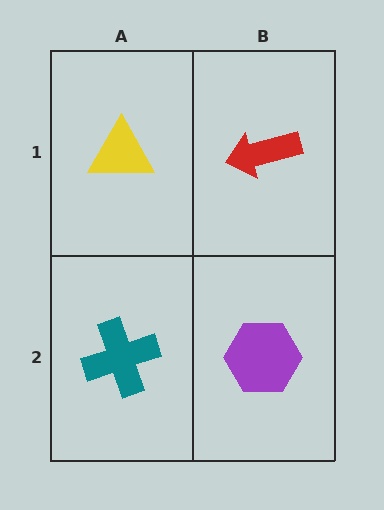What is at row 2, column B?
A purple hexagon.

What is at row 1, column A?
A yellow triangle.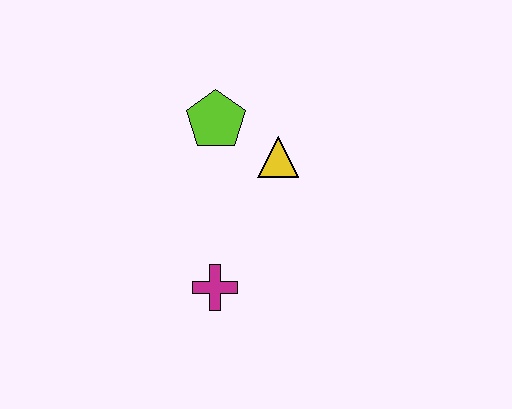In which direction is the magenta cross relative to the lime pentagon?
The magenta cross is below the lime pentagon.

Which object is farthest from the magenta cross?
The lime pentagon is farthest from the magenta cross.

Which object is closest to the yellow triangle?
The lime pentagon is closest to the yellow triangle.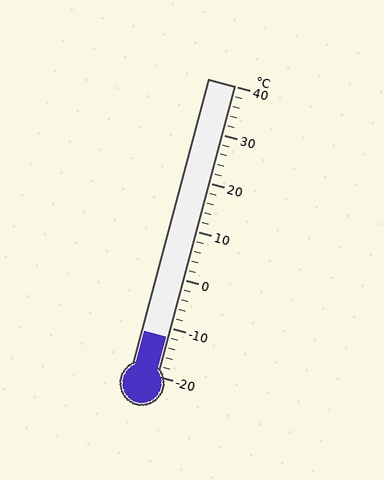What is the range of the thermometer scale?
The thermometer scale ranges from -20°C to 40°C.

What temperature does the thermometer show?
The thermometer shows approximately -12°C.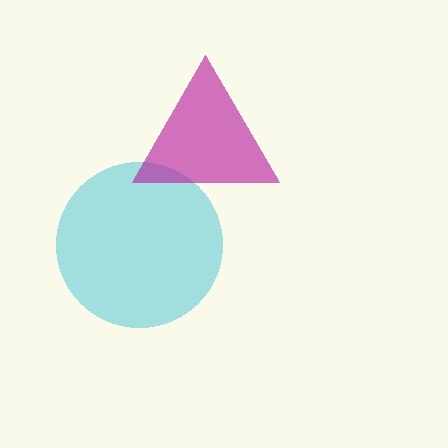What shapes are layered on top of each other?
The layered shapes are: a cyan circle, a magenta triangle.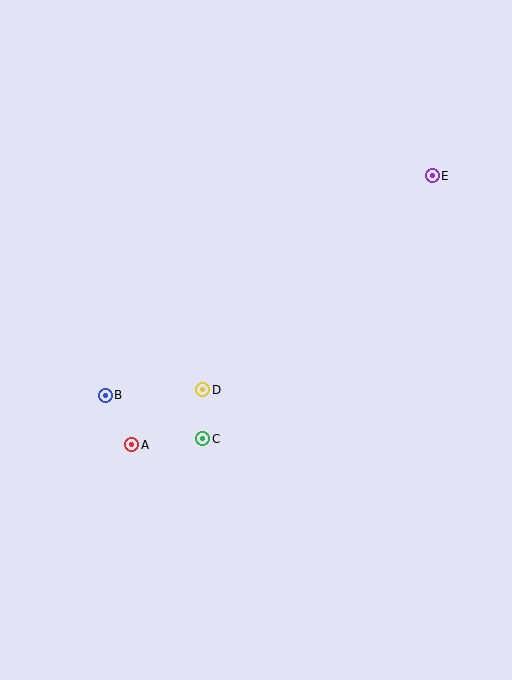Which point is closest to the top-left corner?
Point B is closest to the top-left corner.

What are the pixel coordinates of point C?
Point C is at (203, 439).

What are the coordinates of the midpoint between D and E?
The midpoint between D and E is at (317, 283).